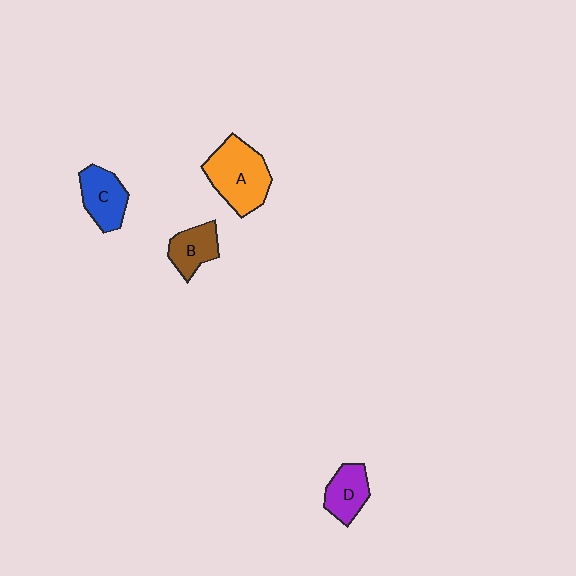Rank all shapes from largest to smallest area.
From largest to smallest: A (orange), C (blue), D (purple), B (brown).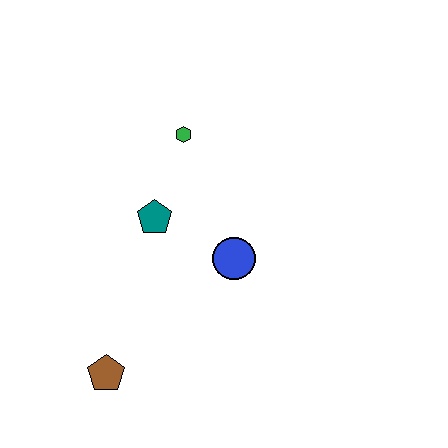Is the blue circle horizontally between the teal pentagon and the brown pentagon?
No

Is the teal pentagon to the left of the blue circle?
Yes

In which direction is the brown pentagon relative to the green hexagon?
The brown pentagon is below the green hexagon.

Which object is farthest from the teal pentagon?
The brown pentagon is farthest from the teal pentagon.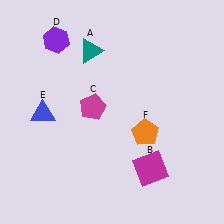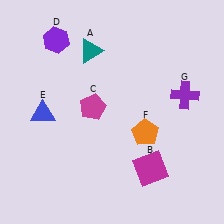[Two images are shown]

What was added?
A purple cross (G) was added in Image 2.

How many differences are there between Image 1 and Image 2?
There is 1 difference between the two images.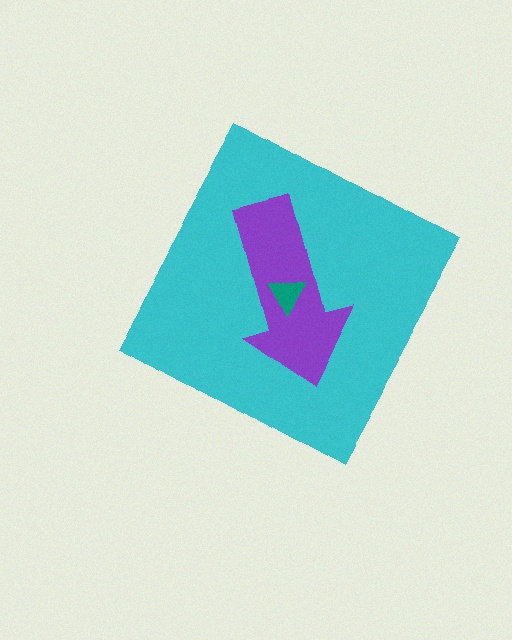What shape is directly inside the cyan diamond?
The purple arrow.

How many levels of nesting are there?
3.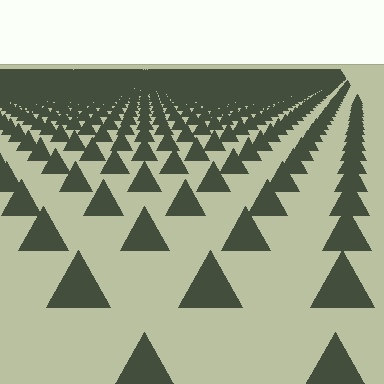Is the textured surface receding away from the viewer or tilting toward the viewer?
The surface is receding away from the viewer. Texture elements get smaller and denser toward the top.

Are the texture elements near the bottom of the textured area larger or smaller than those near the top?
Larger. Near the bottom, elements are closer to the viewer and appear at a bigger on-screen size.